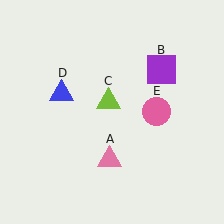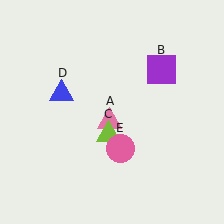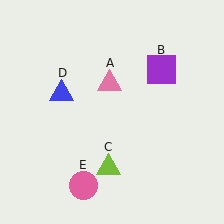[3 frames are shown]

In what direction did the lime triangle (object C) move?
The lime triangle (object C) moved down.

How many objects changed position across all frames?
3 objects changed position: pink triangle (object A), lime triangle (object C), pink circle (object E).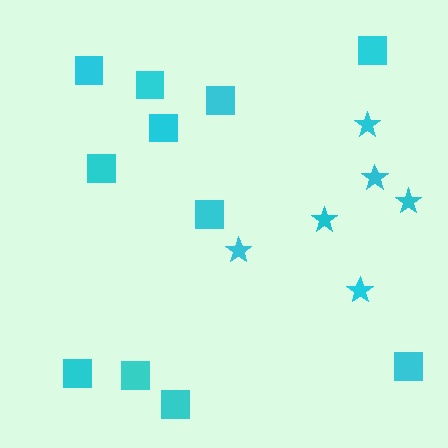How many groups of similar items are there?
There are 2 groups: one group of stars (6) and one group of squares (11).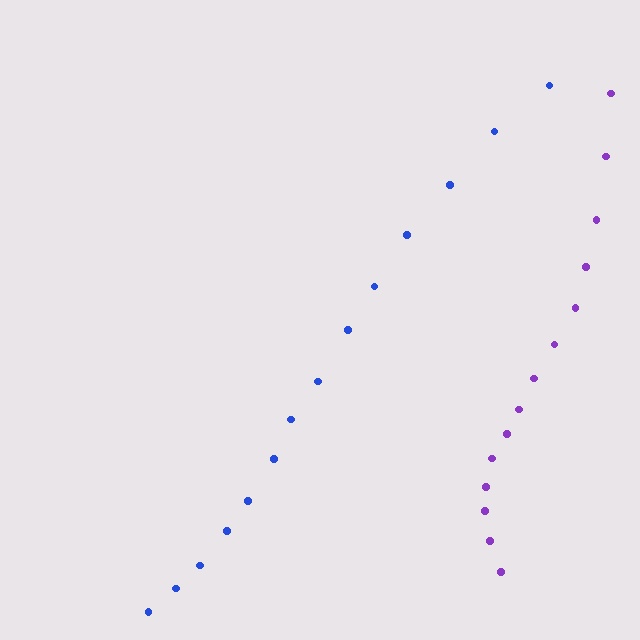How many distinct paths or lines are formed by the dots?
There are 2 distinct paths.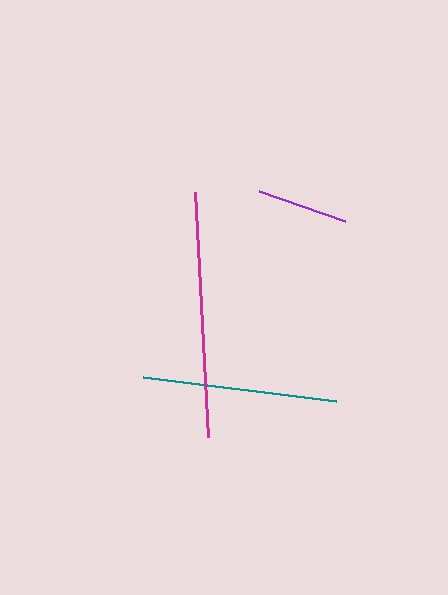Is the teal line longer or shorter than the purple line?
The teal line is longer than the purple line.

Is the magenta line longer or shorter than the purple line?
The magenta line is longer than the purple line.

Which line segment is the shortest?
The purple line is the shortest at approximately 91 pixels.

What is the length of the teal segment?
The teal segment is approximately 195 pixels long.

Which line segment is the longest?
The magenta line is the longest at approximately 246 pixels.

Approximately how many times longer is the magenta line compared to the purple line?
The magenta line is approximately 2.7 times the length of the purple line.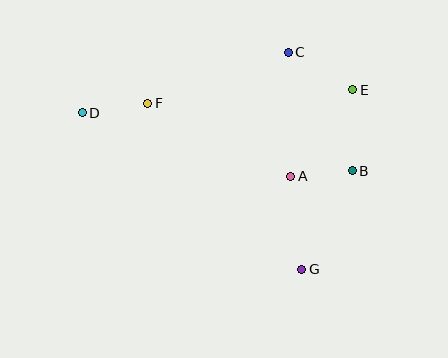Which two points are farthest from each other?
Points B and D are farthest from each other.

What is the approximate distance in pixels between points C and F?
The distance between C and F is approximately 149 pixels.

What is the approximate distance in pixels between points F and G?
The distance between F and G is approximately 226 pixels.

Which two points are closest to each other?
Points A and B are closest to each other.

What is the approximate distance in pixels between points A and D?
The distance between A and D is approximately 218 pixels.